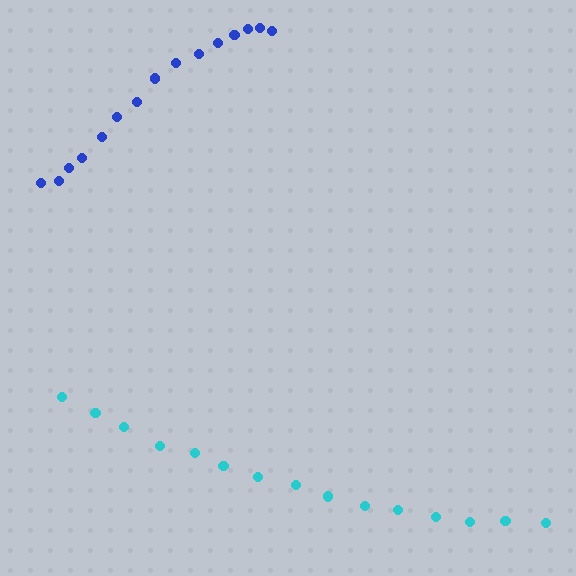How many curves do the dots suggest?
There are 2 distinct paths.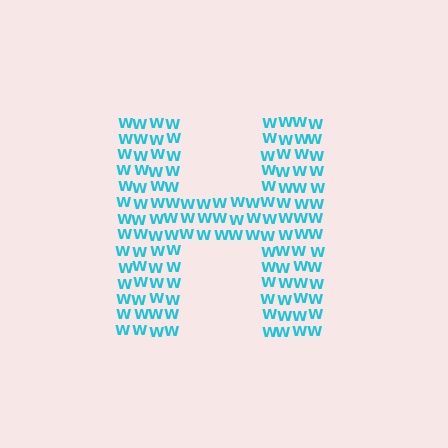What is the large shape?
The large shape is the letter H.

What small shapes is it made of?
It is made of small letter W's.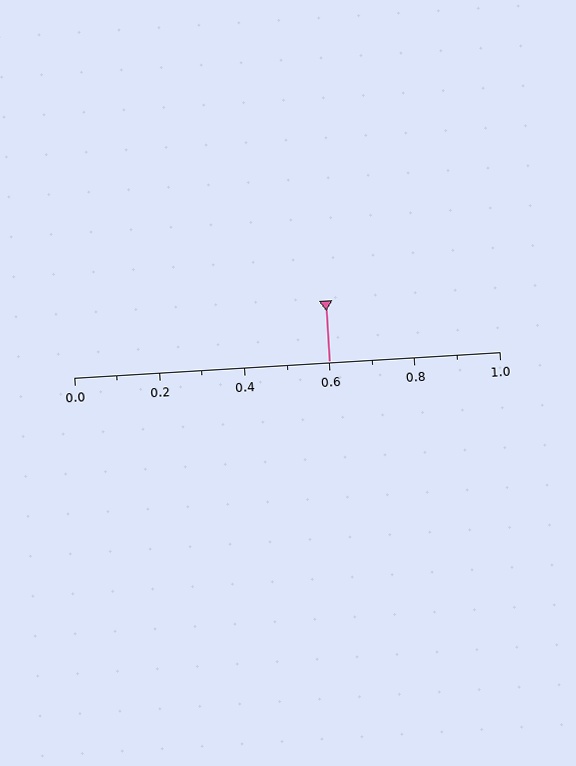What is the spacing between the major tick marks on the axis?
The major ticks are spaced 0.2 apart.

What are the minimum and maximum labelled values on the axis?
The axis runs from 0.0 to 1.0.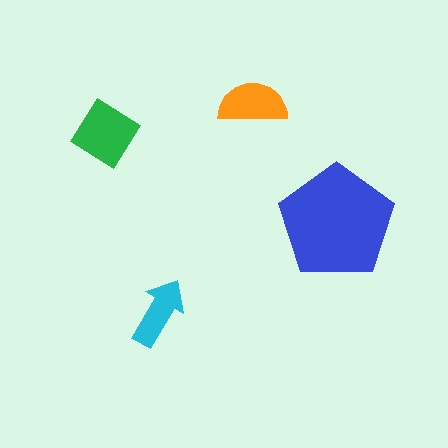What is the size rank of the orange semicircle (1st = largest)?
3rd.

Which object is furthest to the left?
The green diamond is leftmost.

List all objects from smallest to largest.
The cyan arrow, the orange semicircle, the green diamond, the blue pentagon.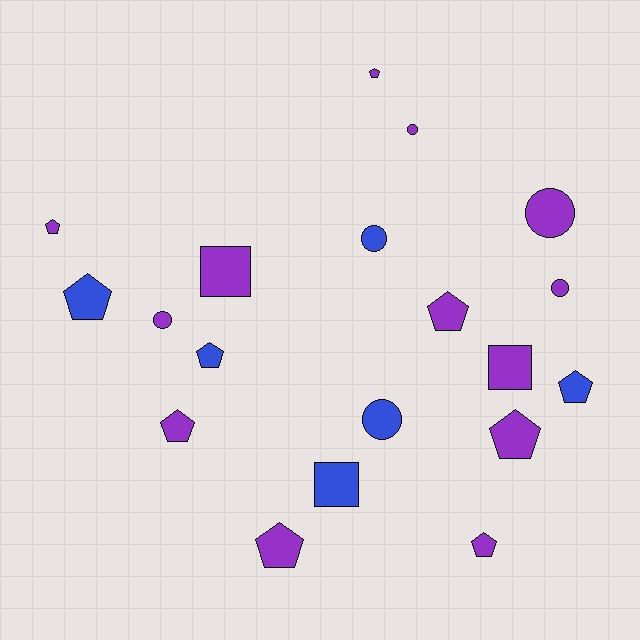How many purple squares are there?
There are 2 purple squares.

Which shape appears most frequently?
Pentagon, with 10 objects.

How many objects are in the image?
There are 19 objects.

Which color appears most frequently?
Purple, with 13 objects.